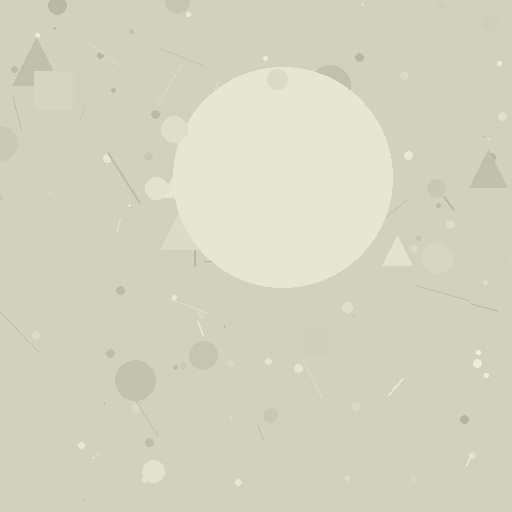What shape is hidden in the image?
A circle is hidden in the image.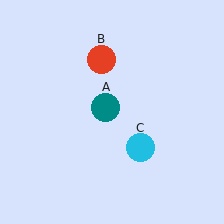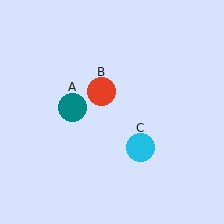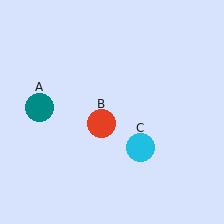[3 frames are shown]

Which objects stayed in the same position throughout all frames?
Cyan circle (object C) remained stationary.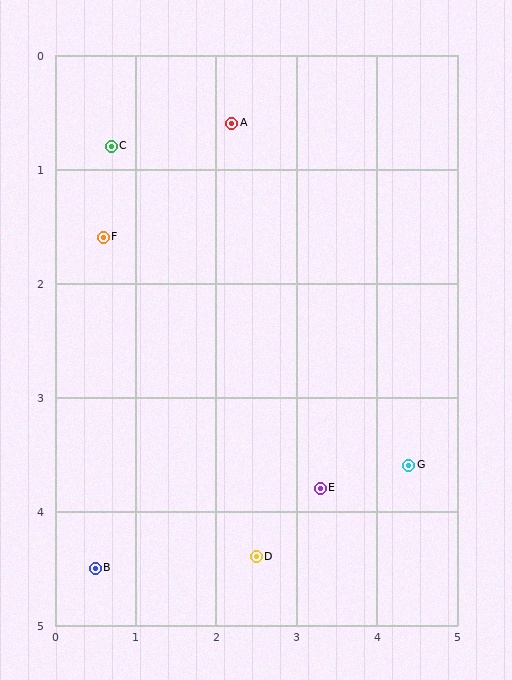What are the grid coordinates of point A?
Point A is at approximately (2.2, 0.6).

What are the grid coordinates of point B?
Point B is at approximately (0.5, 4.5).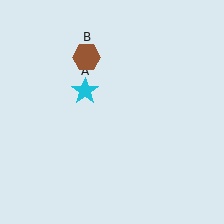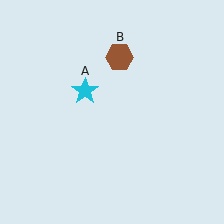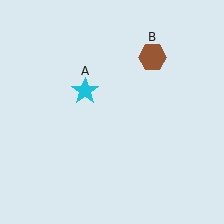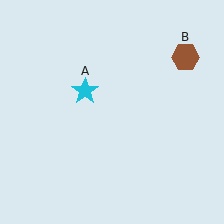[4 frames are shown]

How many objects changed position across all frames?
1 object changed position: brown hexagon (object B).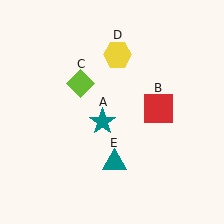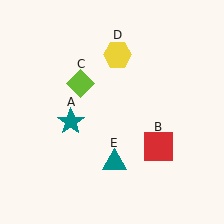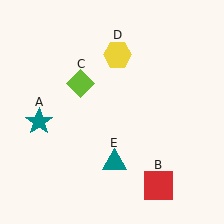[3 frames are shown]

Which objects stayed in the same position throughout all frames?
Lime diamond (object C) and yellow hexagon (object D) and teal triangle (object E) remained stationary.